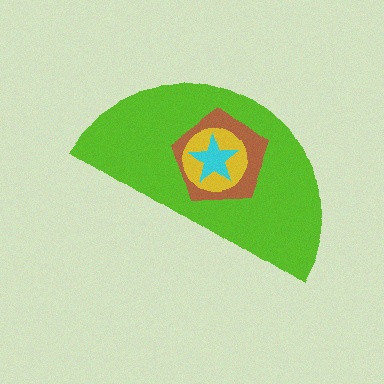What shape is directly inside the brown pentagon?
The yellow circle.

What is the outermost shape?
The lime semicircle.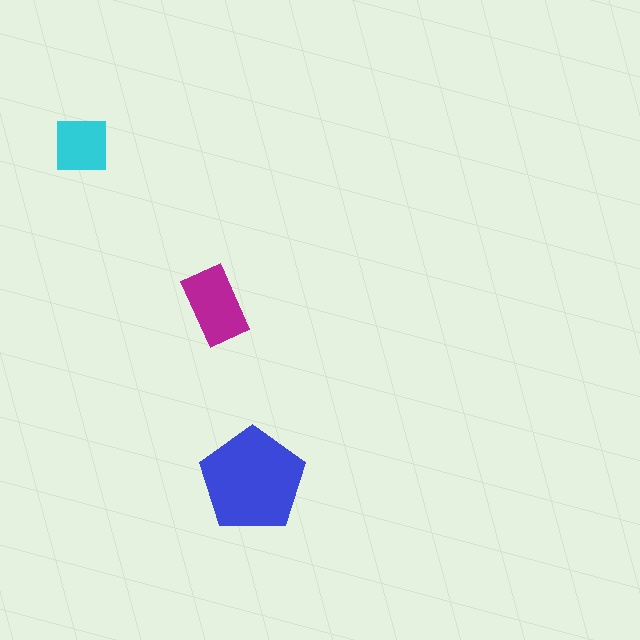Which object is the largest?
The blue pentagon.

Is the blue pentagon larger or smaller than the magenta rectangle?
Larger.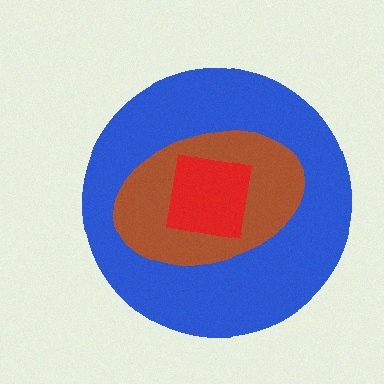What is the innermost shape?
The red square.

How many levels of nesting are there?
3.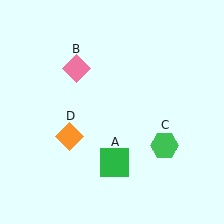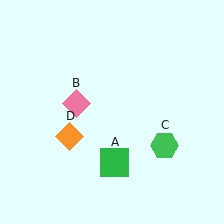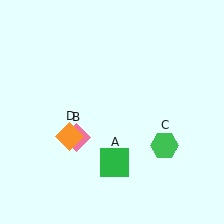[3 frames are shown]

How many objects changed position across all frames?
1 object changed position: pink diamond (object B).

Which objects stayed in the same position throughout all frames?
Green square (object A) and green hexagon (object C) and orange diamond (object D) remained stationary.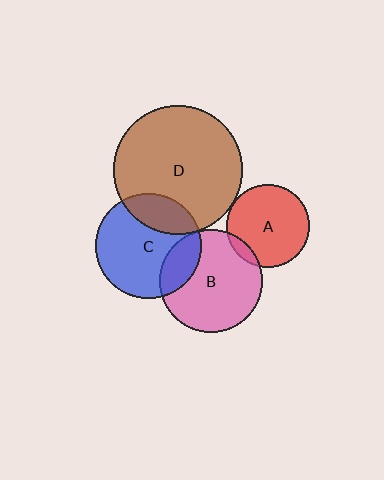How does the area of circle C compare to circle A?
Approximately 1.6 times.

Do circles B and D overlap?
Yes.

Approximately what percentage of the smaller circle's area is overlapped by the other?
Approximately 5%.